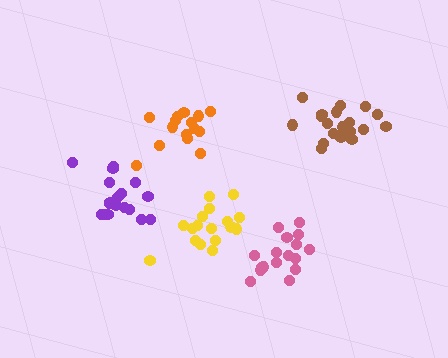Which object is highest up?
The brown cluster is topmost.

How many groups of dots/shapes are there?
There are 5 groups.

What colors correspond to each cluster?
The clusters are colored: pink, brown, yellow, purple, orange.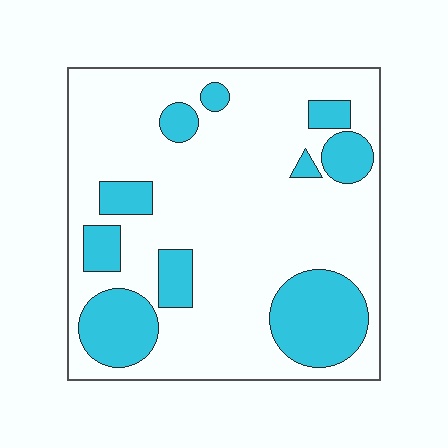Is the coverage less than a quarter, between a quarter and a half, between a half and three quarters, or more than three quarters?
Less than a quarter.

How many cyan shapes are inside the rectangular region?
10.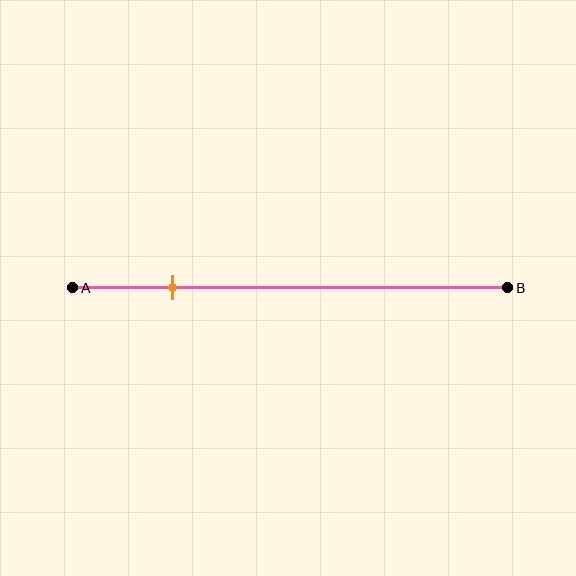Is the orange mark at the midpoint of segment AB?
No, the mark is at about 25% from A, not at the 50% midpoint.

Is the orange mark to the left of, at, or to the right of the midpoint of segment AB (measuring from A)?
The orange mark is to the left of the midpoint of segment AB.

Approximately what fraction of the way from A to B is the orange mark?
The orange mark is approximately 25% of the way from A to B.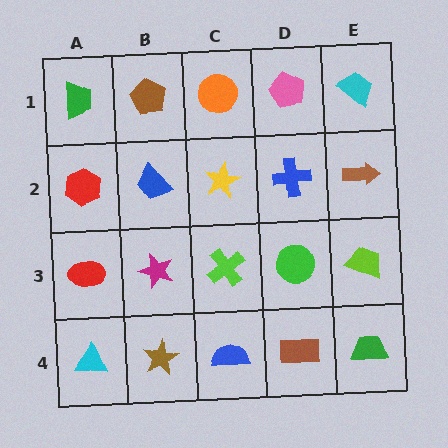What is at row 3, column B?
A magenta star.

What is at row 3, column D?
A green circle.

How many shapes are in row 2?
5 shapes.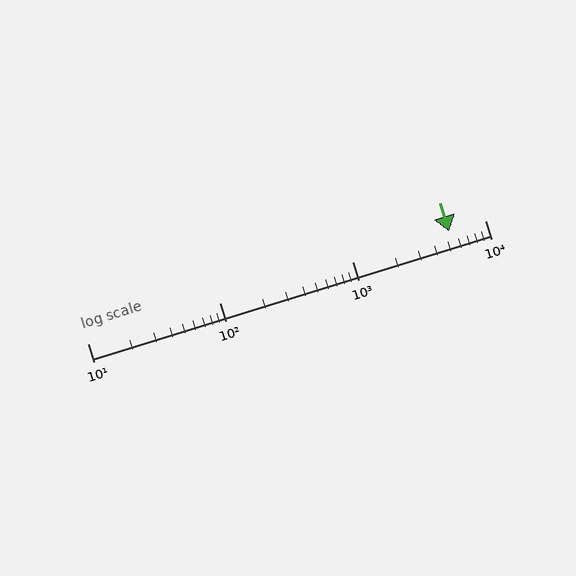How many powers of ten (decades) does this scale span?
The scale spans 3 decades, from 10 to 10000.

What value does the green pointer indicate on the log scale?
The pointer indicates approximately 5400.